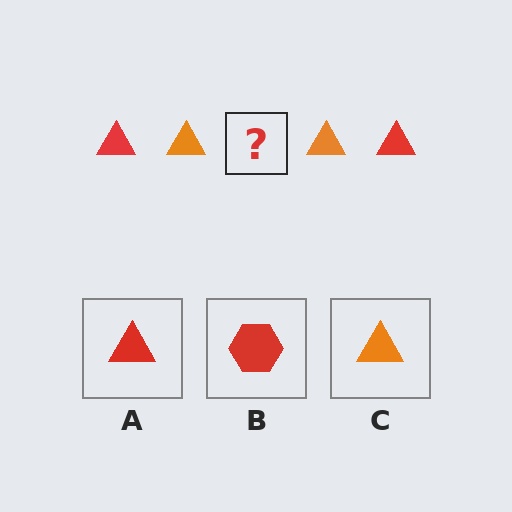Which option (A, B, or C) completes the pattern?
A.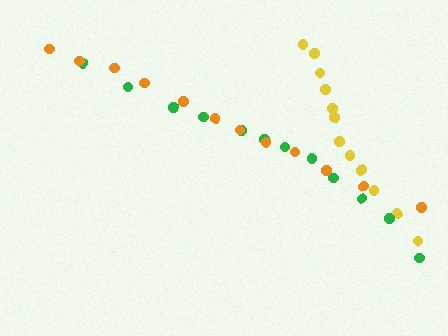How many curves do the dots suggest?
There are 3 distinct paths.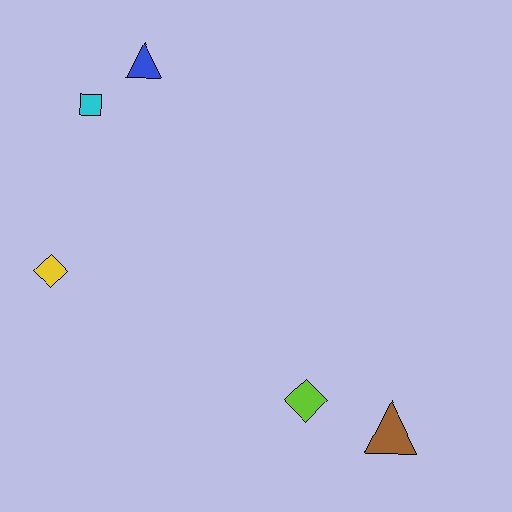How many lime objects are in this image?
There is 1 lime object.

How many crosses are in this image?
There are no crosses.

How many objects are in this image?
There are 5 objects.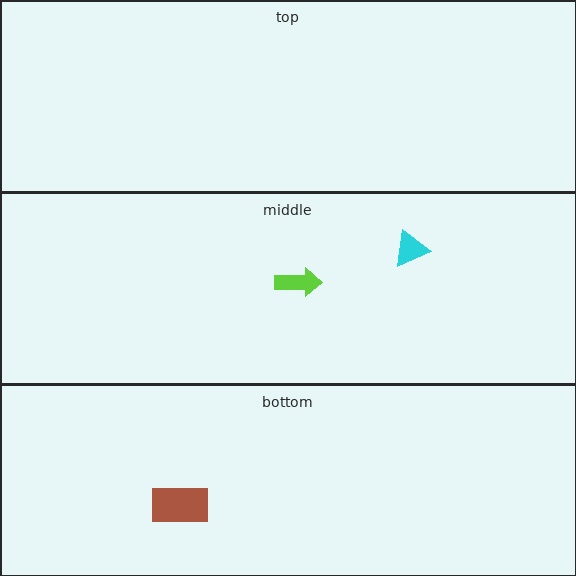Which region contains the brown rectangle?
The bottom region.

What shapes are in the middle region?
The lime arrow, the cyan triangle.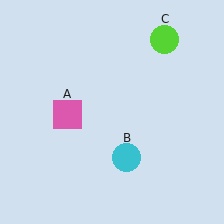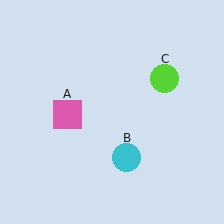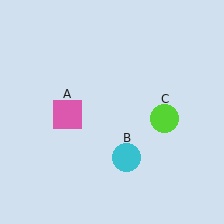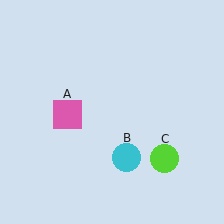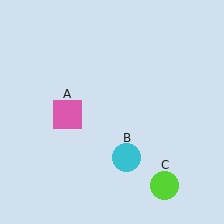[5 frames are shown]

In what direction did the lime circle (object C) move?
The lime circle (object C) moved down.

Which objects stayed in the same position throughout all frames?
Pink square (object A) and cyan circle (object B) remained stationary.